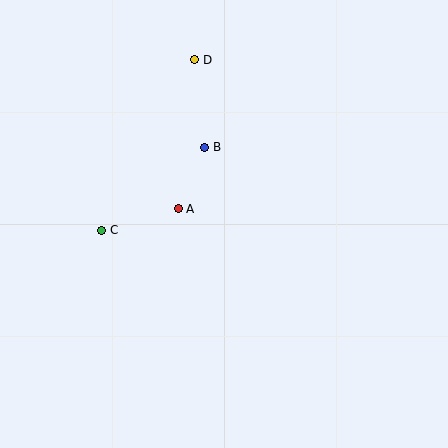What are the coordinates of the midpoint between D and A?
The midpoint between D and A is at (187, 134).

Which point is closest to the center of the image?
Point A at (178, 209) is closest to the center.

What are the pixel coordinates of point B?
Point B is at (205, 147).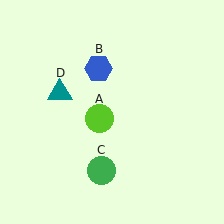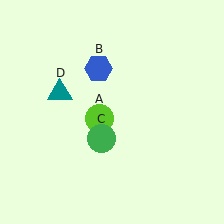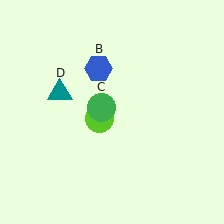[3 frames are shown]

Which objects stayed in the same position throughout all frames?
Lime circle (object A) and blue hexagon (object B) and teal triangle (object D) remained stationary.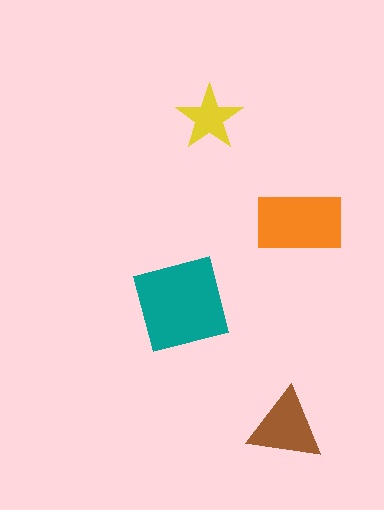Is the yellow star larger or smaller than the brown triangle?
Smaller.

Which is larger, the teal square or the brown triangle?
The teal square.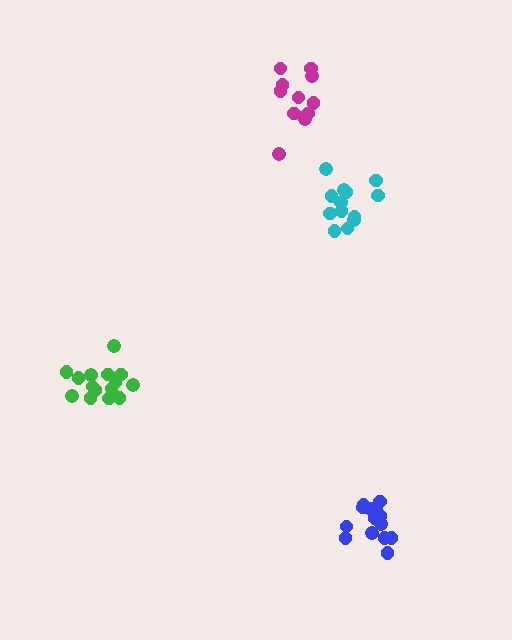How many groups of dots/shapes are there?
There are 4 groups.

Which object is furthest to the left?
The green cluster is leftmost.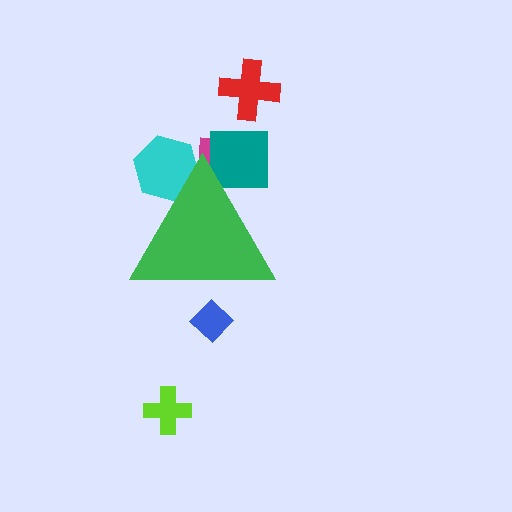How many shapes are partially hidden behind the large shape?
4 shapes are partially hidden.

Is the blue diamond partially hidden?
Yes, the blue diamond is partially hidden behind the green triangle.